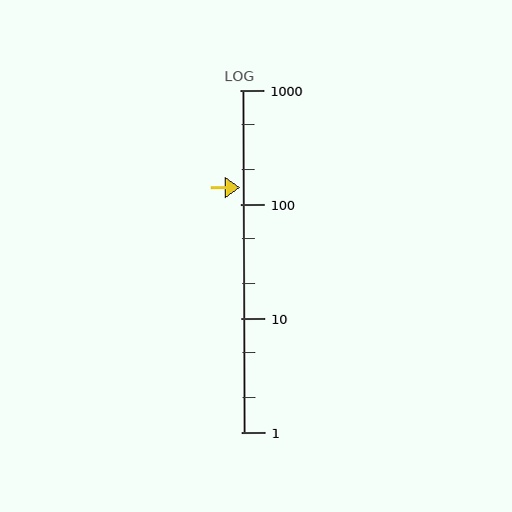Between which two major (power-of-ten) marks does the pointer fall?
The pointer is between 100 and 1000.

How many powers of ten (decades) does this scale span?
The scale spans 3 decades, from 1 to 1000.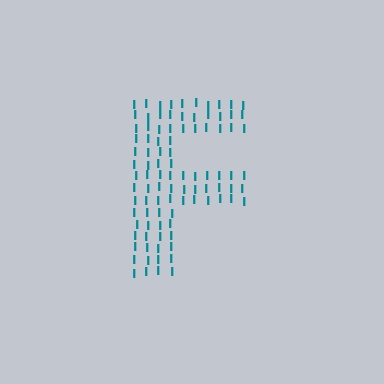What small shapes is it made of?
It is made of small letter I's.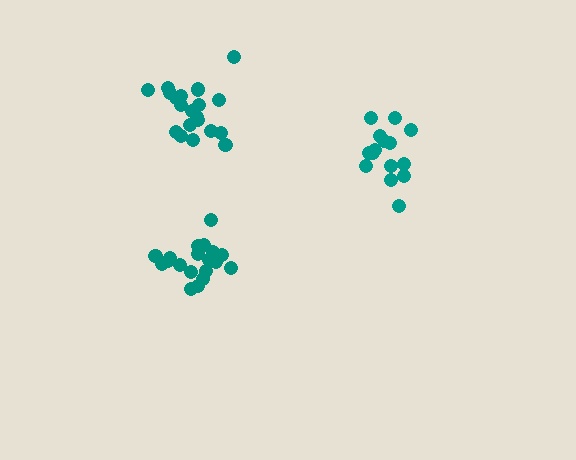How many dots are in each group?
Group 1: 15 dots, Group 2: 19 dots, Group 3: 20 dots (54 total).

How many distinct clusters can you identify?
There are 3 distinct clusters.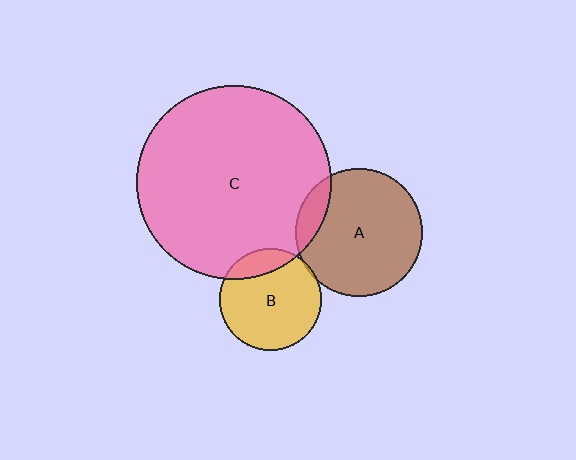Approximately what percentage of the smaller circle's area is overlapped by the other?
Approximately 15%.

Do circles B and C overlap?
Yes.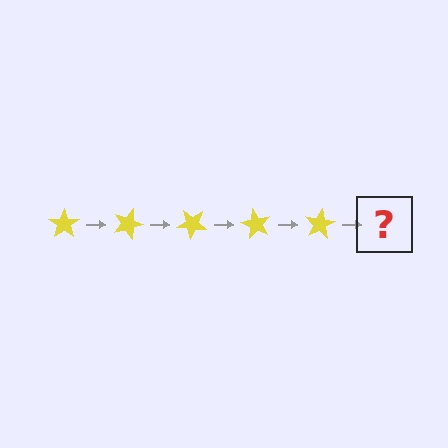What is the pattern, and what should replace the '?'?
The pattern is that the star rotates 20 degrees each step. The '?' should be a yellow star rotated 100 degrees.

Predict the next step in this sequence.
The next step is a yellow star rotated 100 degrees.